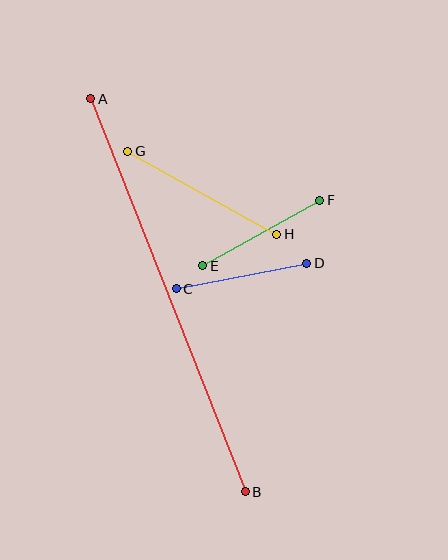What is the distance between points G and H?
The distance is approximately 170 pixels.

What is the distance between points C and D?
The distance is approximately 133 pixels.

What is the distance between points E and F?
The distance is approximately 134 pixels.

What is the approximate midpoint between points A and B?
The midpoint is at approximately (168, 295) pixels.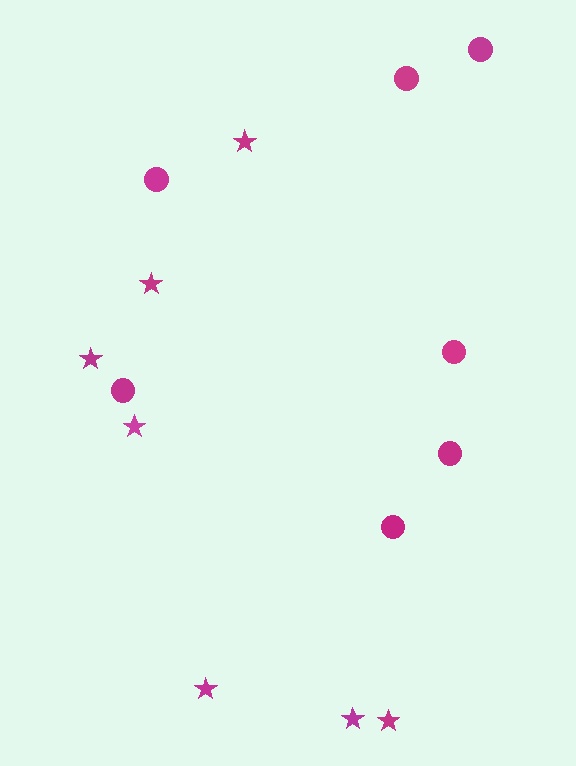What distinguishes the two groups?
There are 2 groups: one group of circles (7) and one group of stars (7).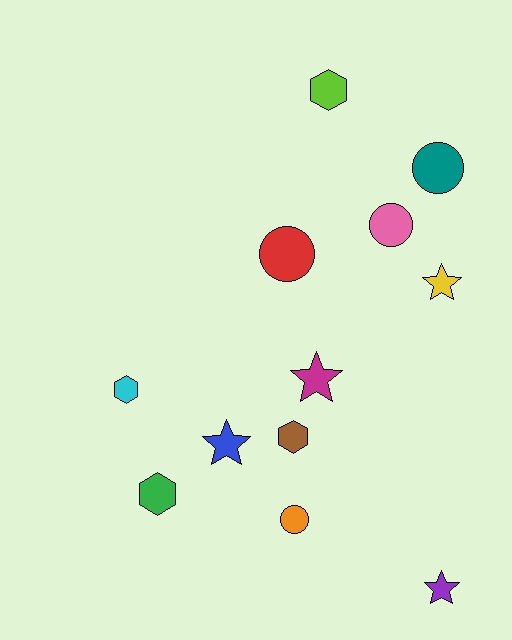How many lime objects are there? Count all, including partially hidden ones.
There is 1 lime object.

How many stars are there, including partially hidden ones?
There are 4 stars.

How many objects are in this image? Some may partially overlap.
There are 12 objects.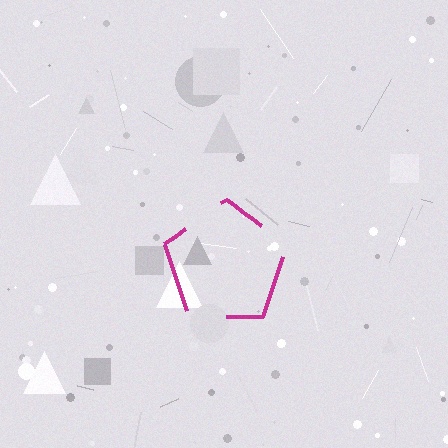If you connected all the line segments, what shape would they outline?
They would outline a pentagon.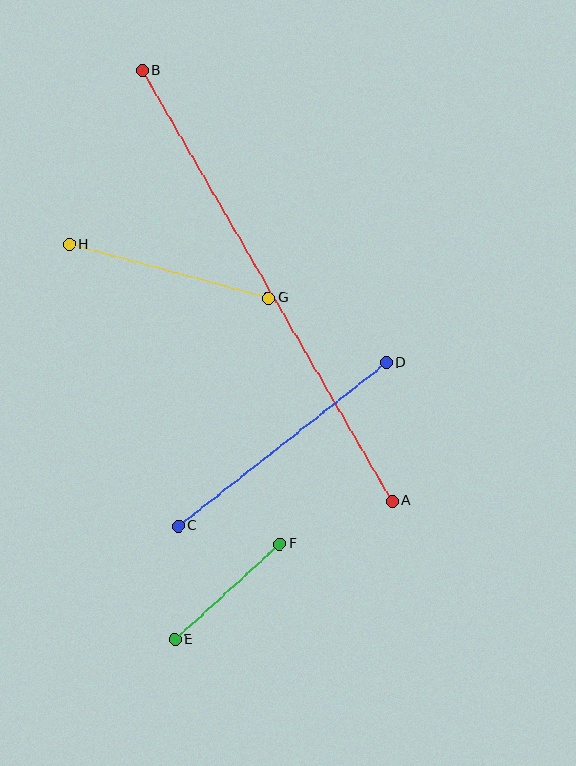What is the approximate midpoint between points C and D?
The midpoint is at approximately (282, 444) pixels.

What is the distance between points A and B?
The distance is approximately 497 pixels.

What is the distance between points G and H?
The distance is approximately 206 pixels.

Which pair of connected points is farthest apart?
Points A and B are farthest apart.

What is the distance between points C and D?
The distance is approximately 264 pixels.